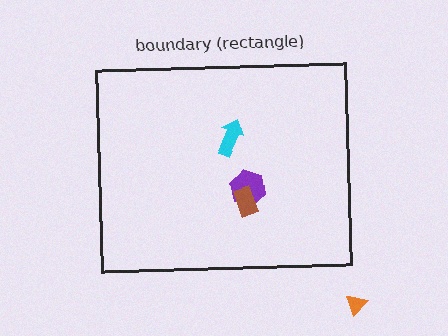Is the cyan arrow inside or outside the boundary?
Inside.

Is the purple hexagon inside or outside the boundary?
Inside.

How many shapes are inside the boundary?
3 inside, 1 outside.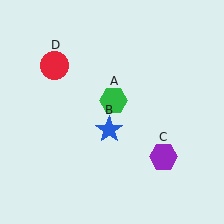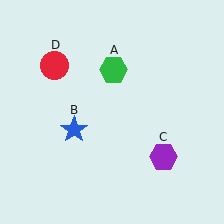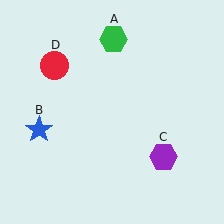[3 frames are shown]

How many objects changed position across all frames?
2 objects changed position: green hexagon (object A), blue star (object B).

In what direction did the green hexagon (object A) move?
The green hexagon (object A) moved up.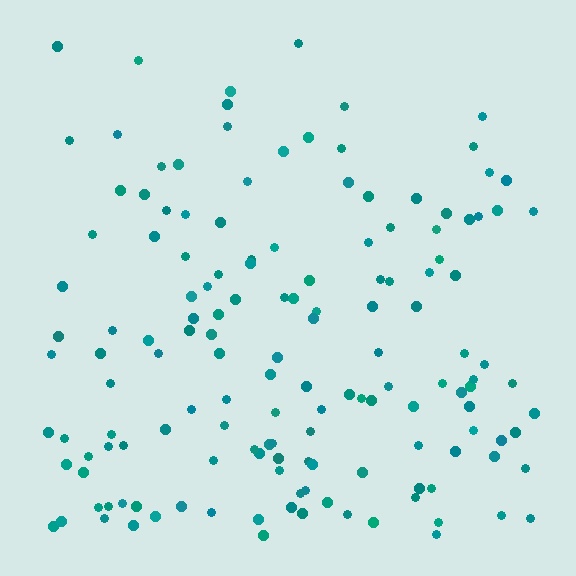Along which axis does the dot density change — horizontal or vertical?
Vertical.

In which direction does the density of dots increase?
From top to bottom, with the bottom side densest.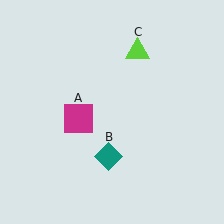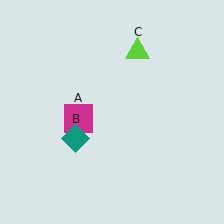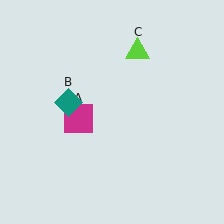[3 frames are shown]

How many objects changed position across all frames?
1 object changed position: teal diamond (object B).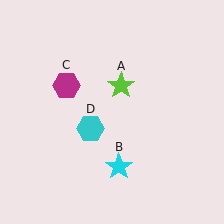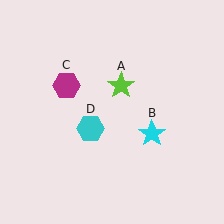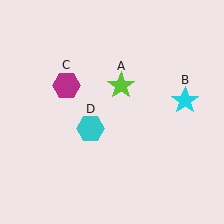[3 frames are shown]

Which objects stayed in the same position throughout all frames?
Lime star (object A) and magenta hexagon (object C) and cyan hexagon (object D) remained stationary.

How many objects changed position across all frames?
1 object changed position: cyan star (object B).